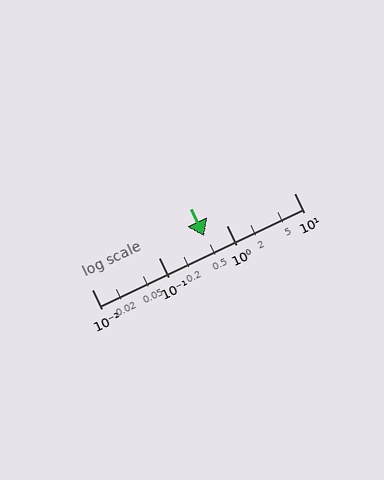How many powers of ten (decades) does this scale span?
The scale spans 3 decades, from 0.01 to 10.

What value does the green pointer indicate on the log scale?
The pointer indicates approximately 0.47.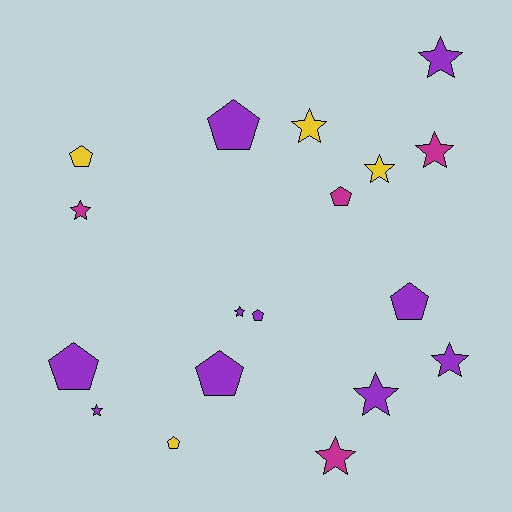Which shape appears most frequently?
Star, with 10 objects.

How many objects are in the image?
There are 18 objects.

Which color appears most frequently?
Purple, with 10 objects.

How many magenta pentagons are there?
There is 1 magenta pentagon.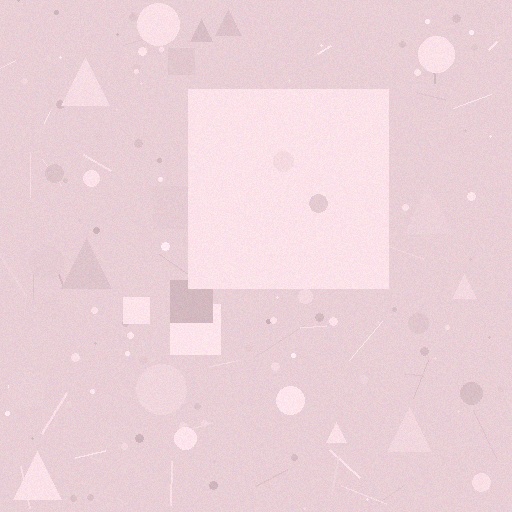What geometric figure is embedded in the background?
A square is embedded in the background.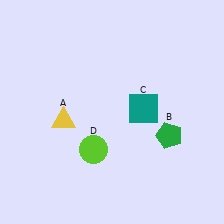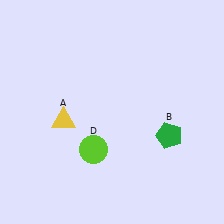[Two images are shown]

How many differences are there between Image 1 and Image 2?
There is 1 difference between the two images.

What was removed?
The teal square (C) was removed in Image 2.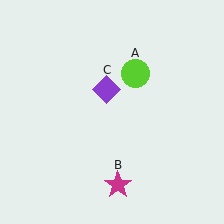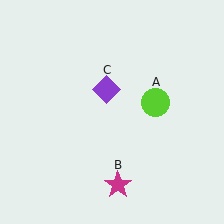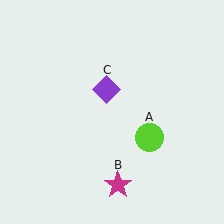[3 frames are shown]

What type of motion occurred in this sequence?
The lime circle (object A) rotated clockwise around the center of the scene.